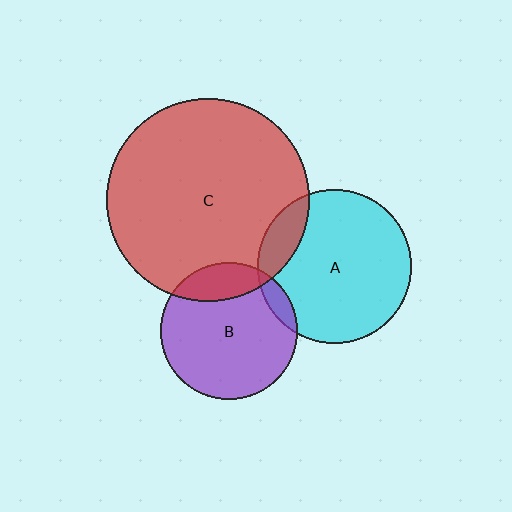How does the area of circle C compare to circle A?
Approximately 1.7 times.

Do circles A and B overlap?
Yes.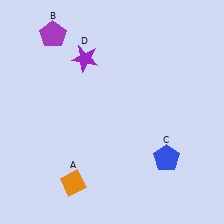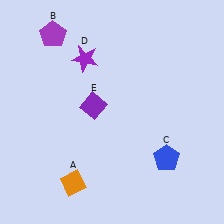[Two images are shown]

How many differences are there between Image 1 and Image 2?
There is 1 difference between the two images.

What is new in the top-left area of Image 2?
A purple diamond (E) was added in the top-left area of Image 2.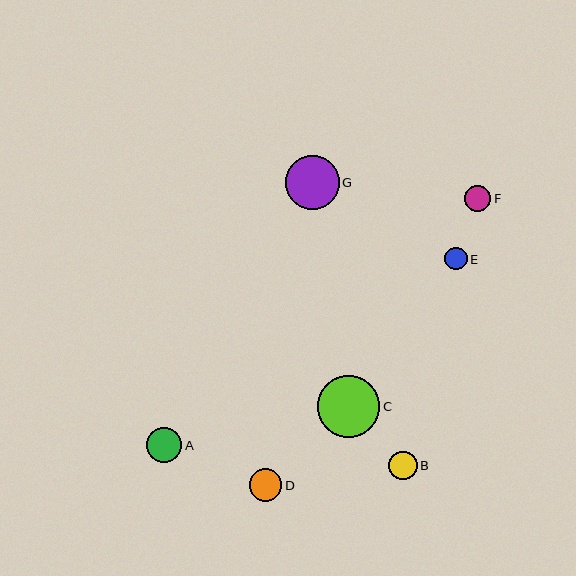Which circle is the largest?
Circle C is the largest with a size of approximately 62 pixels.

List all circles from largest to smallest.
From largest to smallest: C, G, A, D, B, F, E.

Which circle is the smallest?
Circle E is the smallest with a size of approximately 22 pixels.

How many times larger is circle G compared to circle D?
Circle G is approximately 1.7 times the size of circle D.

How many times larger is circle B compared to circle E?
Circle B is approximately 1.3 times the size of circle E.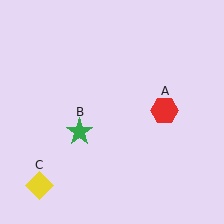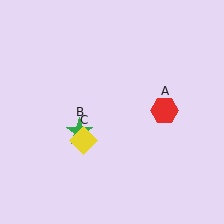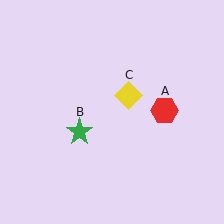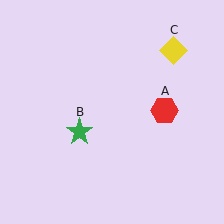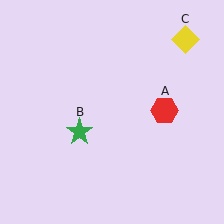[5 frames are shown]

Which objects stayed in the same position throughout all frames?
Red hexagon (object A) and green star (object B) remained stationary.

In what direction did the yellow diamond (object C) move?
The yellow diamond (object C) moved up and to the right.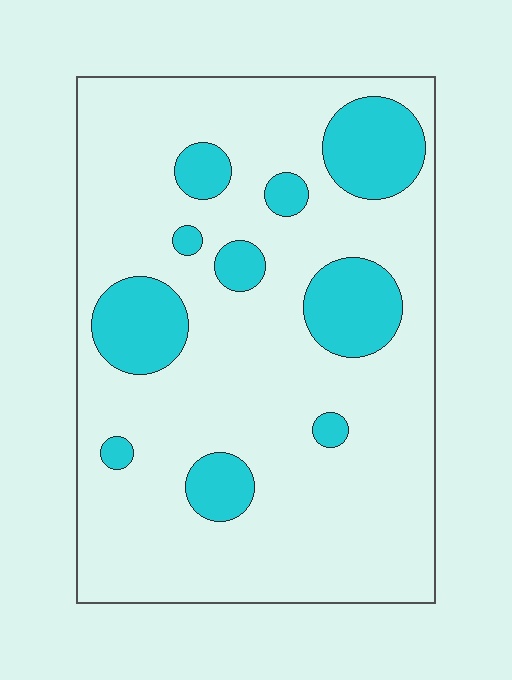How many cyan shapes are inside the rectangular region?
10.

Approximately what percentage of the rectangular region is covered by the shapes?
Approximately 20%.